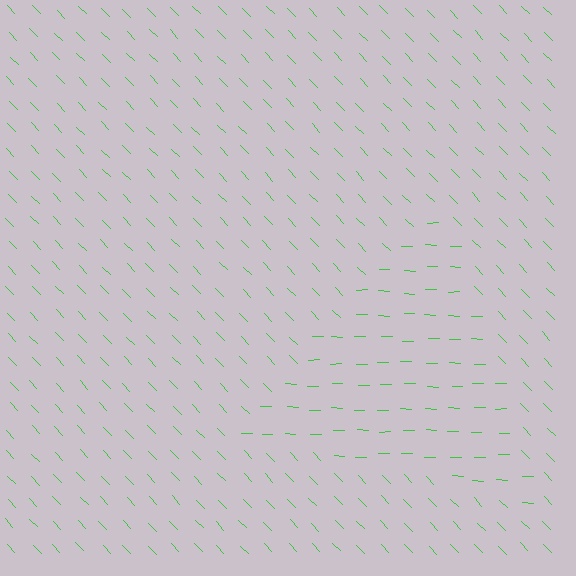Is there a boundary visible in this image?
Yes, there is a texture boundary formed by a change in line orientation.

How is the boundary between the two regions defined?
The boundary is defined purely by a change in line orientation (approximately 45 degrees difference). All lines are the same color and thickness.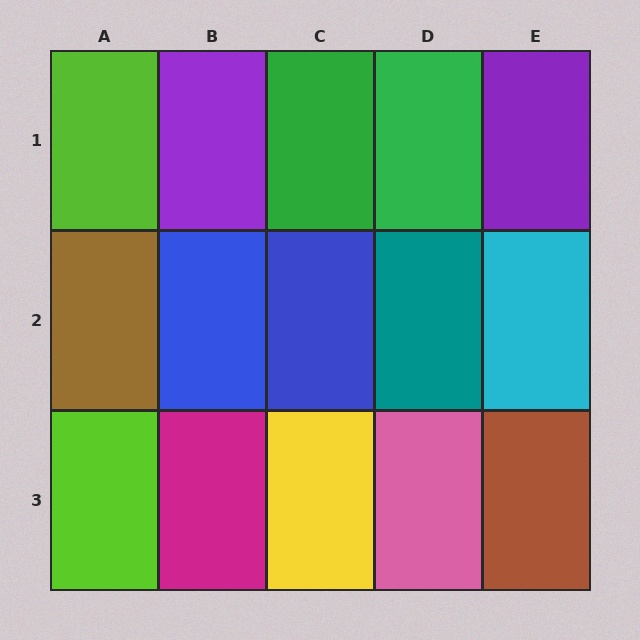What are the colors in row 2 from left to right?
Brown, blue, blue, teal, cyan.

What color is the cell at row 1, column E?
Purple.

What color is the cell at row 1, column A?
Lime.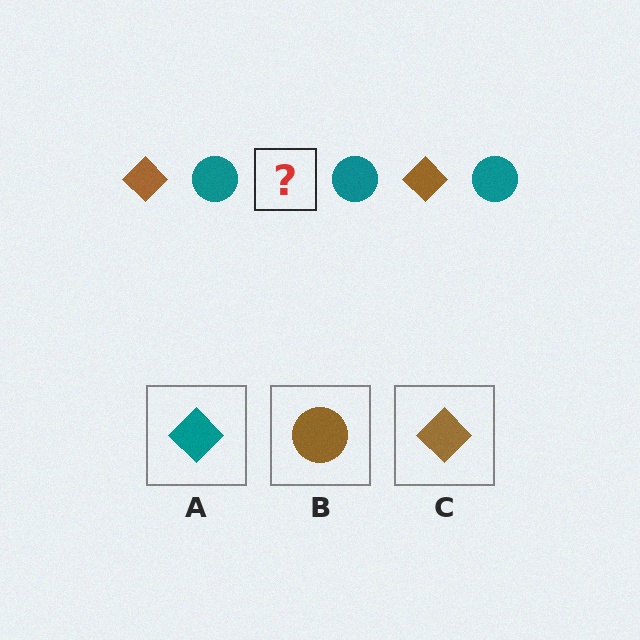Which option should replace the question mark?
Option C.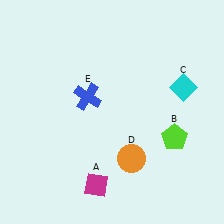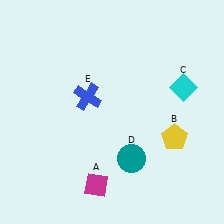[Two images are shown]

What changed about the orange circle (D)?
In Image 1, D is orange. In Image 2, it changed to teal.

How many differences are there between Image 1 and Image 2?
There are 2 differences between the two images.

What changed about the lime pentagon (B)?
In Image 1, B is lime. In Image 2, it changed to yellow.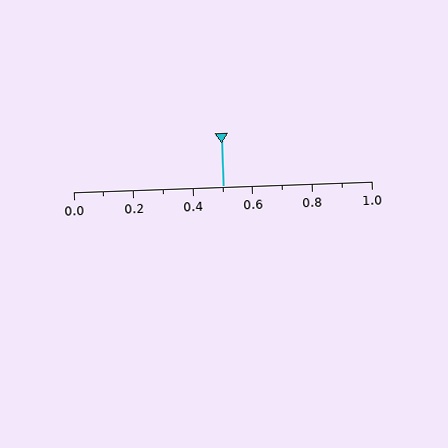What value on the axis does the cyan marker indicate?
The marker indicates approximately 0.5.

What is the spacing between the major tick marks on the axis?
The major ticks are spaced 0.2 apart.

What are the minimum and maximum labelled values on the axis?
The axis runs from 0.0 to 1.0.